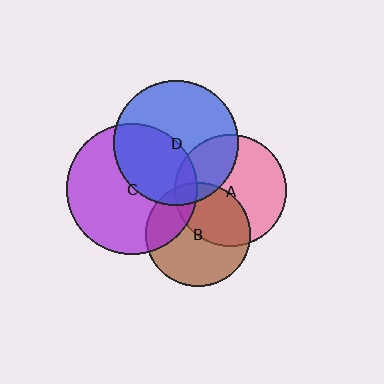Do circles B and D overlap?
Yes.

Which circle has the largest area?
Circle C (purple).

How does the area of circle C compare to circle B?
Approximately 1.6 times.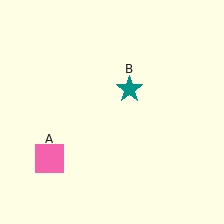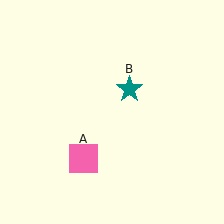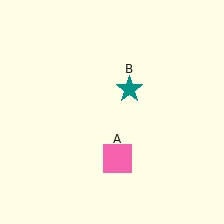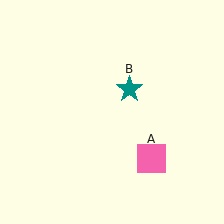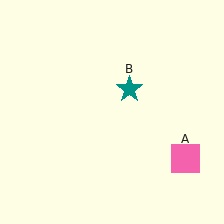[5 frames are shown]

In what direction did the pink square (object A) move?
The pink square (object A) moved right.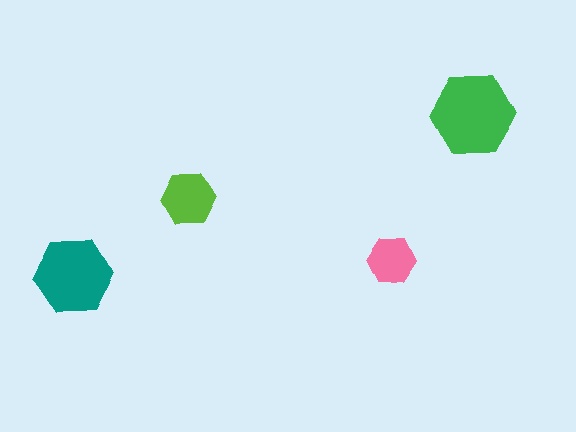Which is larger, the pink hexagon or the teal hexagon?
The teal one.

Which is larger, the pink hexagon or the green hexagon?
The green one.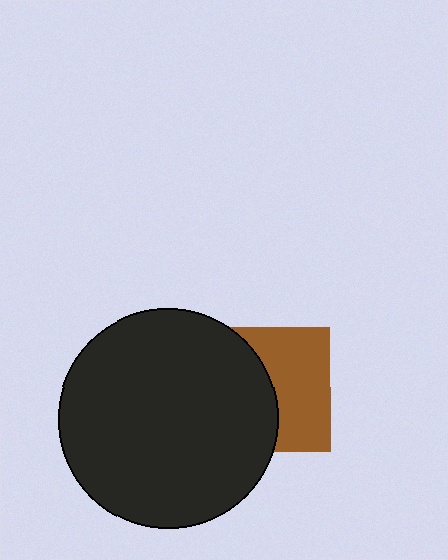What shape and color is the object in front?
The object in front is a black circle.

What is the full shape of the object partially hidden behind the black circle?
The partially hidden object is a brown square.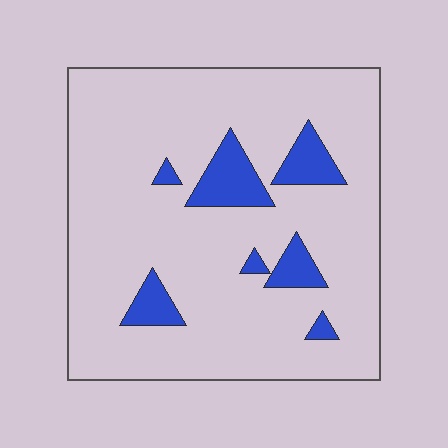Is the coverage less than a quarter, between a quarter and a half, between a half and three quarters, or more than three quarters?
Less than a quarter.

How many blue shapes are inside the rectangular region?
7.